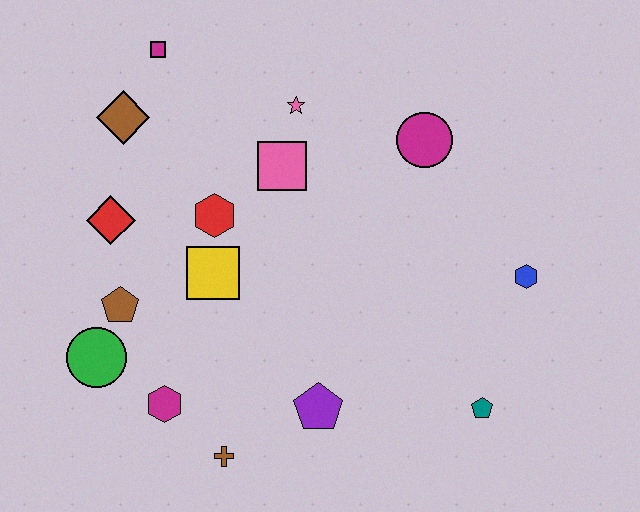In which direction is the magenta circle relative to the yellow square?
The magenta circle is to the right of the yellow square.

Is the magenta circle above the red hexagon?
Yes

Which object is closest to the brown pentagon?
The green circle is closest to the brown pentagon.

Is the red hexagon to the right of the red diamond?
Yes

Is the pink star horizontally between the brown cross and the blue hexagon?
Yes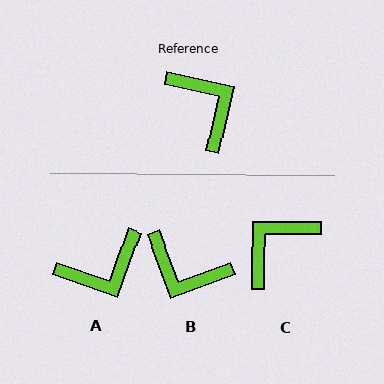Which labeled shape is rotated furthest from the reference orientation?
B, about 147 degrees away.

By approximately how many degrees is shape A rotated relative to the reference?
Approximately 96 degrees clockwise.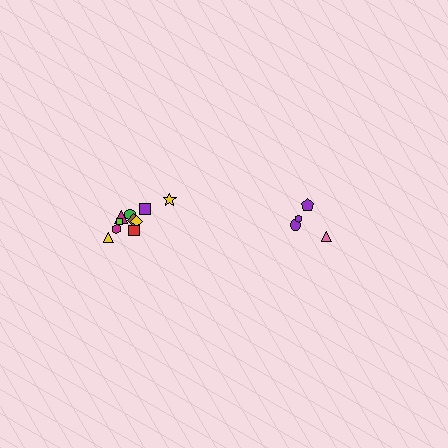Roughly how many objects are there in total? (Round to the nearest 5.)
Roughly 15 objects in total.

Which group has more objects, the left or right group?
The left group.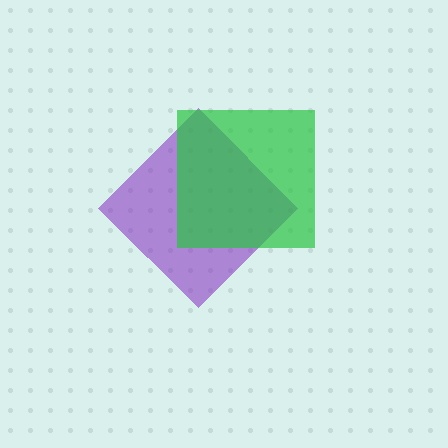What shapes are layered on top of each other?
The layered shapes are: a purple diamond, a green square.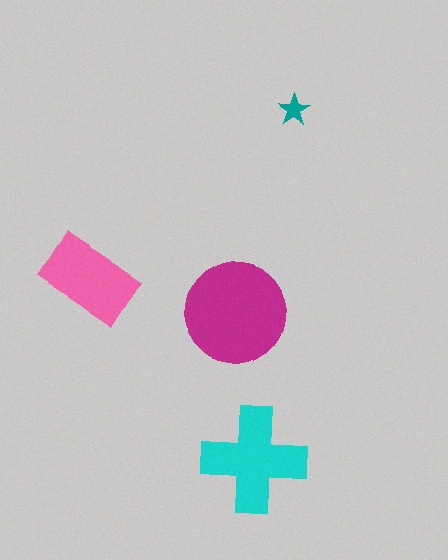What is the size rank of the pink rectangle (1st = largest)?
3rd.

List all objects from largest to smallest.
The magenta circle, the cyan cross, the pink rectangle, the teal star.